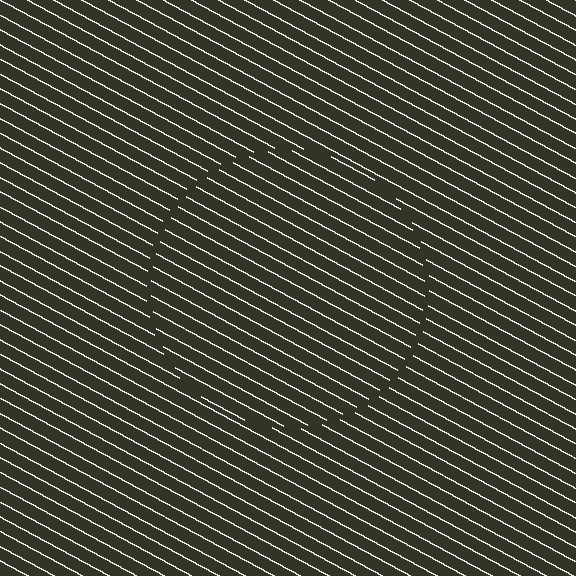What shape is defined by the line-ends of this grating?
An illusory circle. The interior of the shape contains the same grating, shifted by half a period — the contour is defined by the phase discontinuity where line-ends from the inner and outer gratings abut.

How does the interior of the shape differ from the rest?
The interior of the shape contains the same grating, shifted by half a period — the contour is defined by the phase discontinuity where line-ends from the inner and outer gratings abut.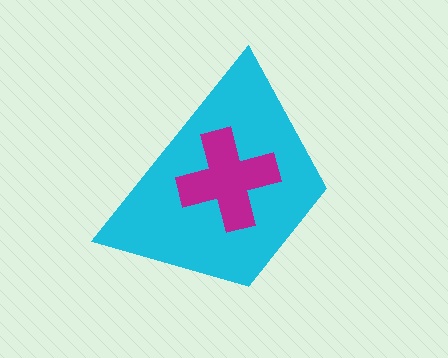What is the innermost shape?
The magenta cross.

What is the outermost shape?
The cyan trapezoid.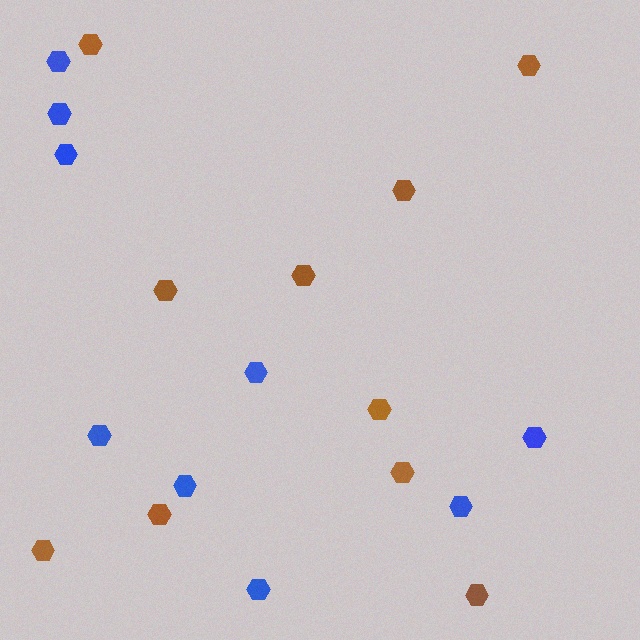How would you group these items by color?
There are 2 groups: one group of brown hexagons (10) and one group of blue hexagons (9).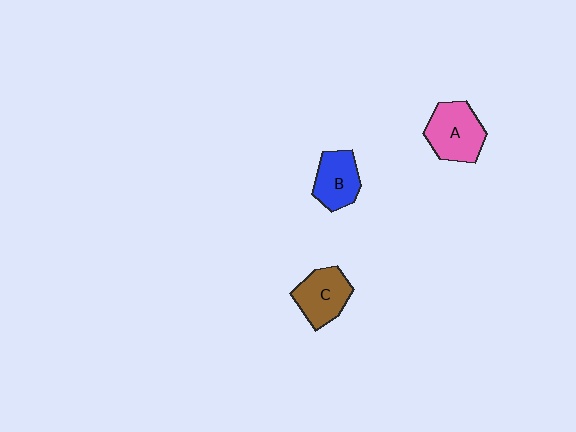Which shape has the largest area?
Shape A (pink).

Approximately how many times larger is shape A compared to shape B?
Approximately 1.3 times.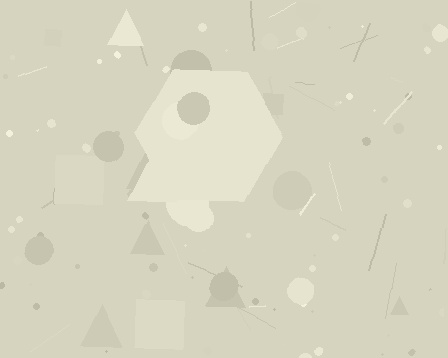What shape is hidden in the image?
A hexagon is hidden in the image.